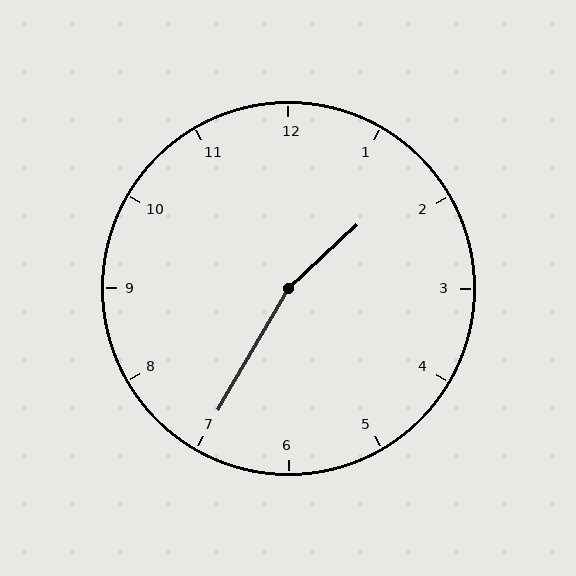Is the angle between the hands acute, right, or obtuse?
It is obtuse.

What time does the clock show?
1:35.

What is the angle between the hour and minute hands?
Approximately 162 degrees.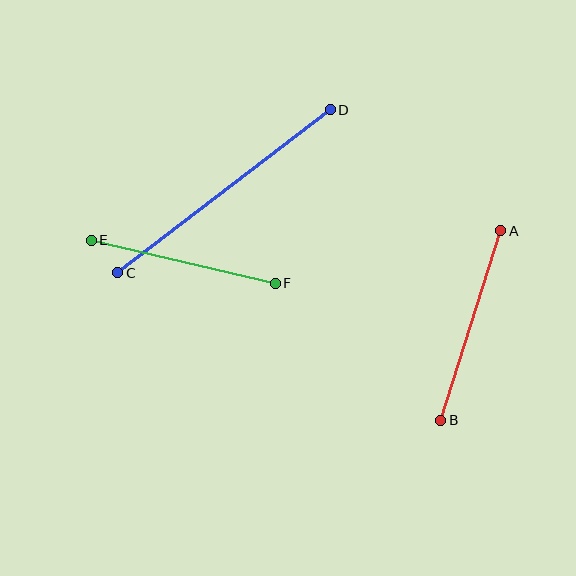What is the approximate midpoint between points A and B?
The midpoint is at approximately (471, 325) pixels.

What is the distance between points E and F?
The distance is approximately 189 pixels.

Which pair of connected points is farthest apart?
Points C and D are farthest apart.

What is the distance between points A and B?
The distance is approximately 199 pixels.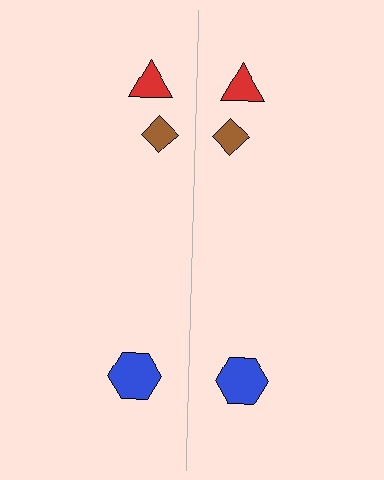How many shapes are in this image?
There are 6 shapes in this image.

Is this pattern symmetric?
Yes, this pattern has bilateral (reflection) symmetry.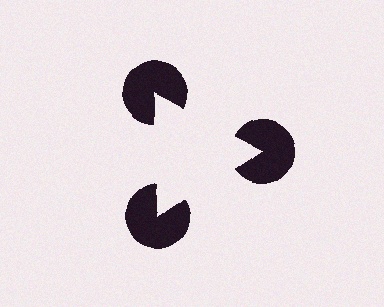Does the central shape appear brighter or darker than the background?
It typically appears slightly brighter than the background, even though no actual brightness change is drawn.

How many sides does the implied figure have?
3 sides.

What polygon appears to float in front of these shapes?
An illusory triangle — its edges are inferred from the aligned wedge cuts in the pac-man discs, not physically drawn.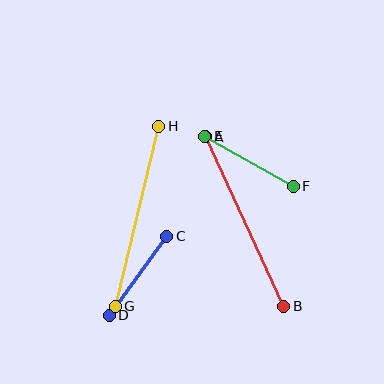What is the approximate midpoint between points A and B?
The midpoint is at approximately (244, 221) pixels.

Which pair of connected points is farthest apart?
Points A and B are farthest apart.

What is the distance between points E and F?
The distance is approximately 102 pixels.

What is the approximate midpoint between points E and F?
The midpoint is at approximately (249, 161) pixels.